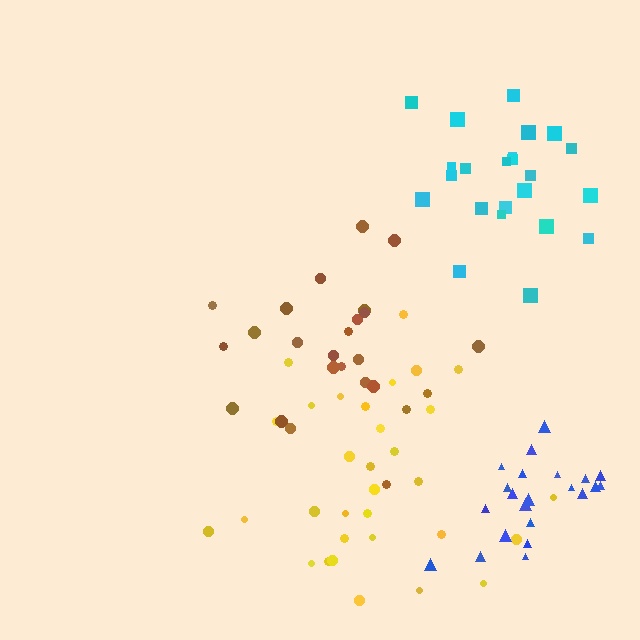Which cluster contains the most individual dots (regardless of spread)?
Yellow (32).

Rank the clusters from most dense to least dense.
blue, cyan, yellow, brown.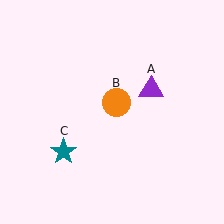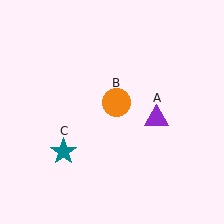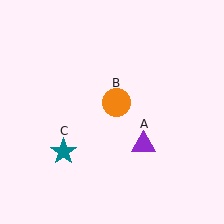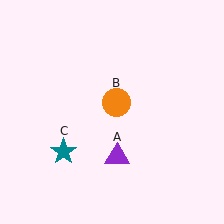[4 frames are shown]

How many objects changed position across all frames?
1 object changed position: purple triangle (object A).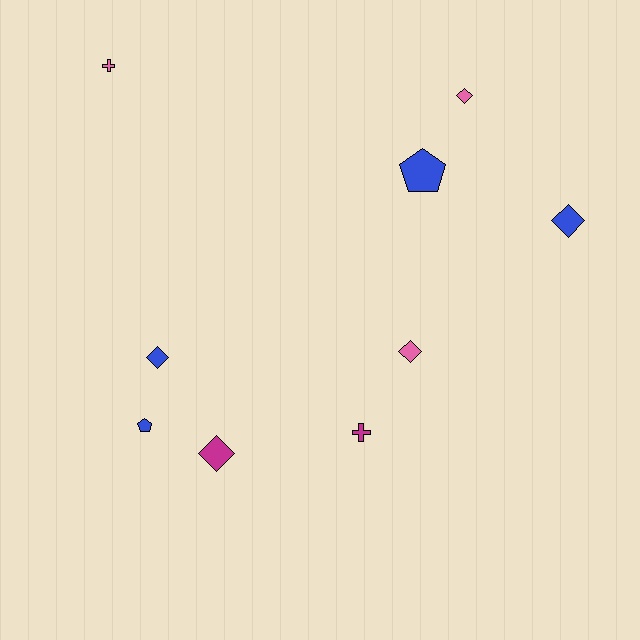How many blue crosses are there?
There are no blue crosses.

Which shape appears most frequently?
Diamond, with 5 objects.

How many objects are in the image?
There are 9 objects.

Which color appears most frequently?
Blue, with 4 objects.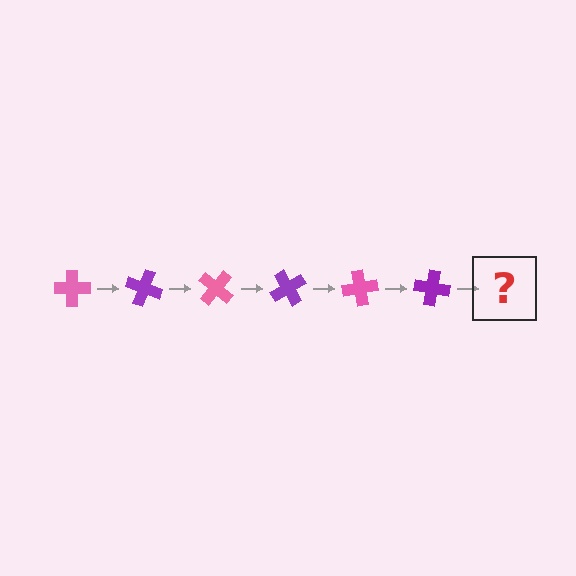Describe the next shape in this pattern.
It should be a pink cross, rotated 120 degrees from the start.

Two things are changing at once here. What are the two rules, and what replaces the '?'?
The two rules are that it rotates 20 degrees each step and the color cycles through pink and purple. The '?' should be a pink cross, rotated 120 degrees from the start.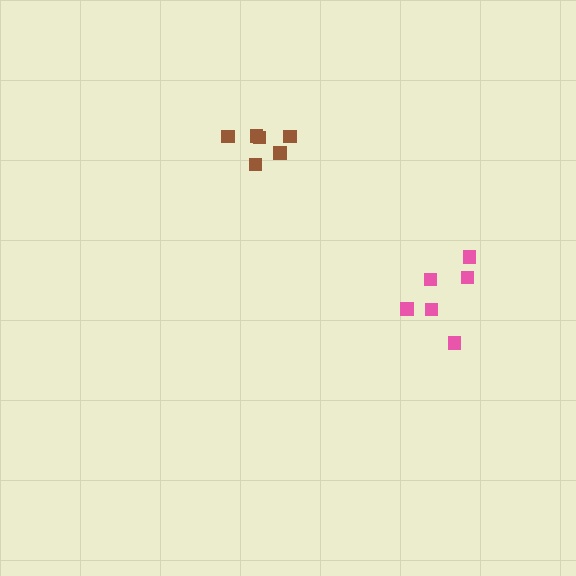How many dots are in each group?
Group 1: 6 dots, Group 2: 6 dots (12 total).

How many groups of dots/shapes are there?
There are 2 groups.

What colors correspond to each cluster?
The clusters are colored: pink, brown.